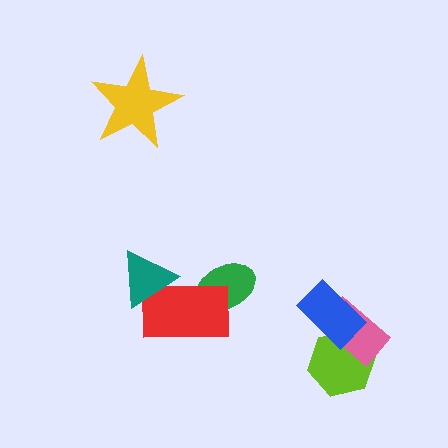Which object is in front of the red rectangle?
The teal triangle is in front of the red rectangle.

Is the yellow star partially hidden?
No, no other shape covers it.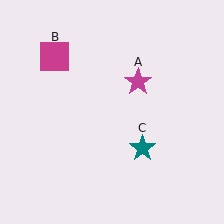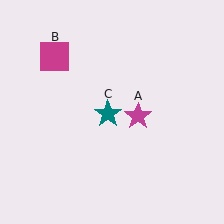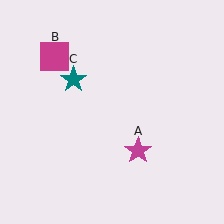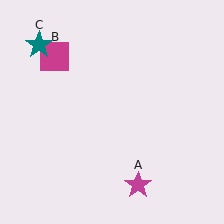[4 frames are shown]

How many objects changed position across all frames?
2 objects changed position: magenta star (object A), teal star (object C).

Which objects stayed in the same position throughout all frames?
Magenta square (object B) remained stationary.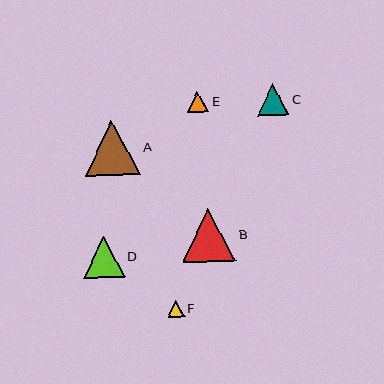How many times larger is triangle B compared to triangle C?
Triangle B is approximately 1.7 times the size of triangle C.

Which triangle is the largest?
Triangle A is the largest with a size of approximately 55 pixels.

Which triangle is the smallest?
Triangle F is the smallest with a size of approximately 17 pixels.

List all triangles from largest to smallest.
From largest to smallest: A, B, D, C, E, F.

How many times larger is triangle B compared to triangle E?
Triangle B is approximately 2.5 times the size of triangle E.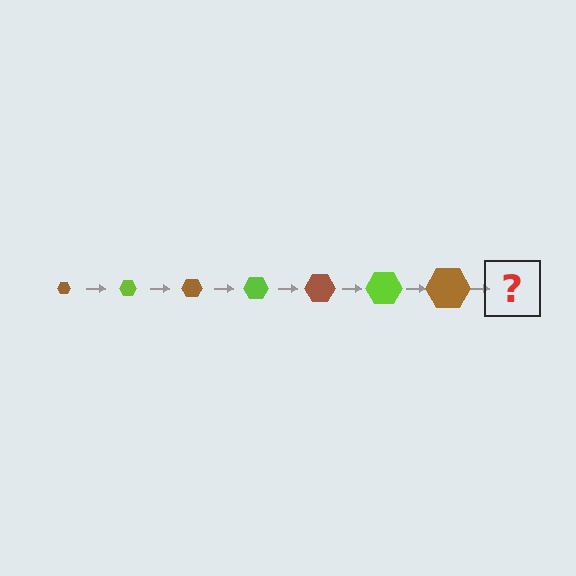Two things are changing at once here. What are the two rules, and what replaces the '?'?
The two rules are that the hexagon grows larger each step and the color cycles through brown and lime. The '?' should be a lime hexagon, larger than the previous one.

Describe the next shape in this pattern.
It should be a lime hexagon, larger than the previous one.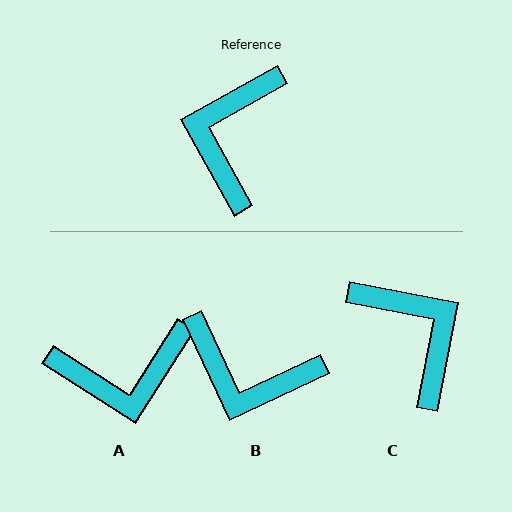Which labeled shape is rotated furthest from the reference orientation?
C, about 130 degrees away.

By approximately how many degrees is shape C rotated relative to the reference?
Approximately 130 degrees clockwise.